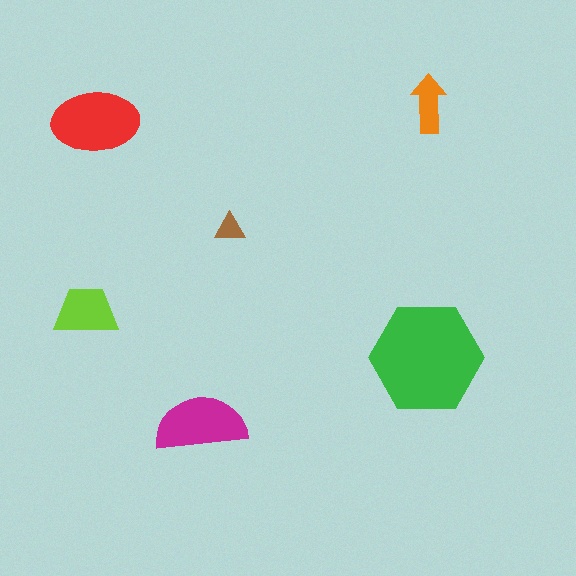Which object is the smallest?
The brown triangle.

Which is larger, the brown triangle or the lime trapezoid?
The lime trapezoid.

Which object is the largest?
The green hexagon.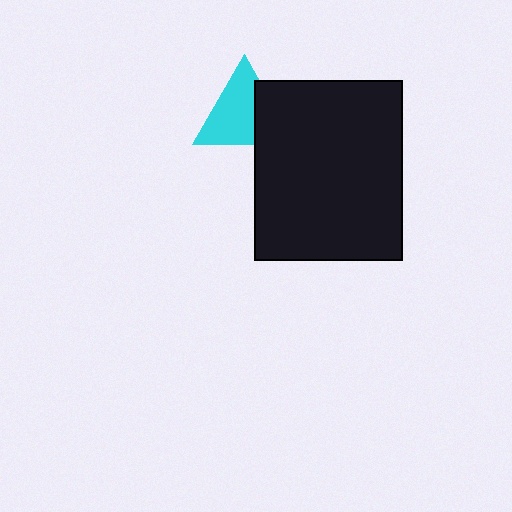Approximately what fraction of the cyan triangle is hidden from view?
Roughly 33% of the cyan triangle is hidden behind the black rectangle.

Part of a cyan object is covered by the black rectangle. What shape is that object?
It is a triangle.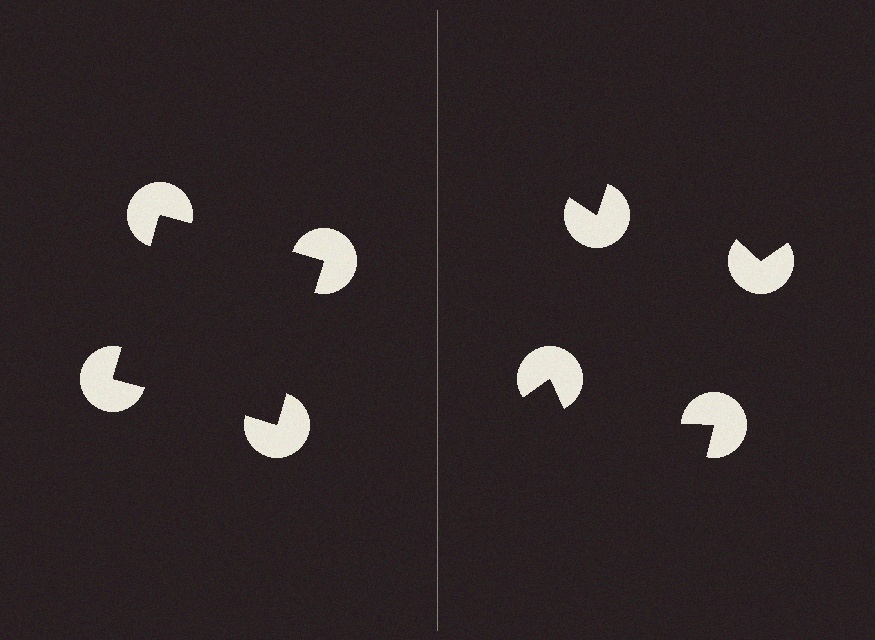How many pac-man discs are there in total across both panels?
8 — 4 on each side.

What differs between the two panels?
The pac-man discs are positioned identically on both sides; only the wedge orientations differ. On the left they align to a square; on the right they are misaligned.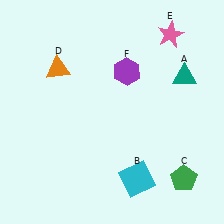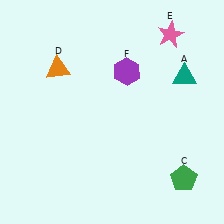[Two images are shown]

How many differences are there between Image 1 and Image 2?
There is 1 difference between the two images.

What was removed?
The cyan square (B) was removed in Image 2.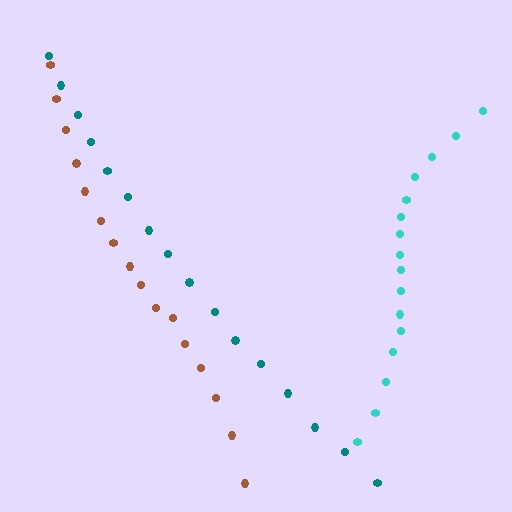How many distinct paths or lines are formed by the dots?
There are 3 distinct paths.